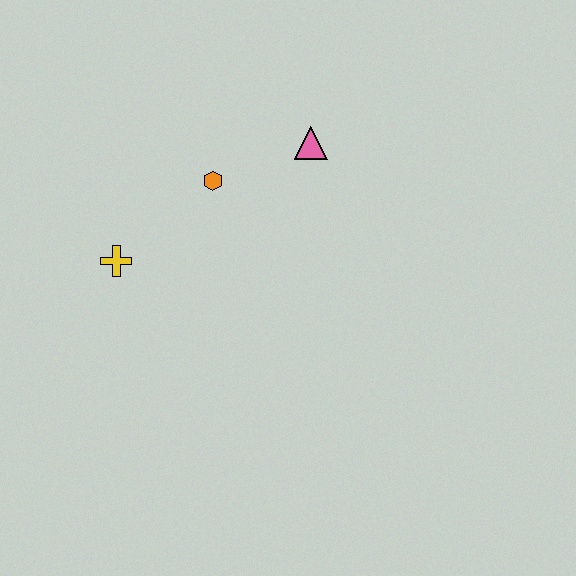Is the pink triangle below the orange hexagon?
No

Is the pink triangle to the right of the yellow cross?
Yes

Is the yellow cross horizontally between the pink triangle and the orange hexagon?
No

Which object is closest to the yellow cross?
The orange hexagon is closest to the yellow cross.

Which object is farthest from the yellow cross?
The pink triangle is farthest from the yellow cross.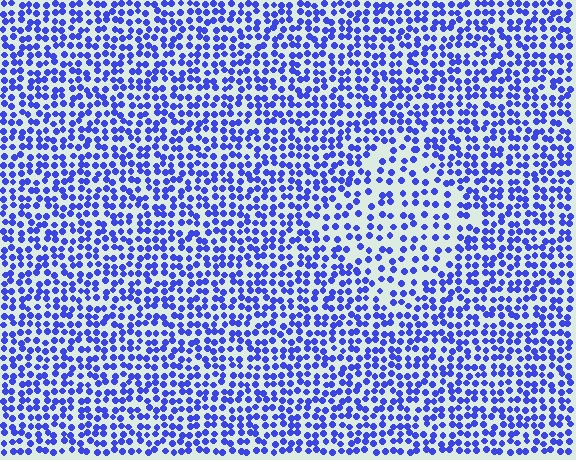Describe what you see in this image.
The image contains small blue elements arranged at two different densities. A diamond-shaped region is visible where the elements are less densely packed than the surrounding area.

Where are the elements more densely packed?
The elements are more densely packed outside the diamond boundary.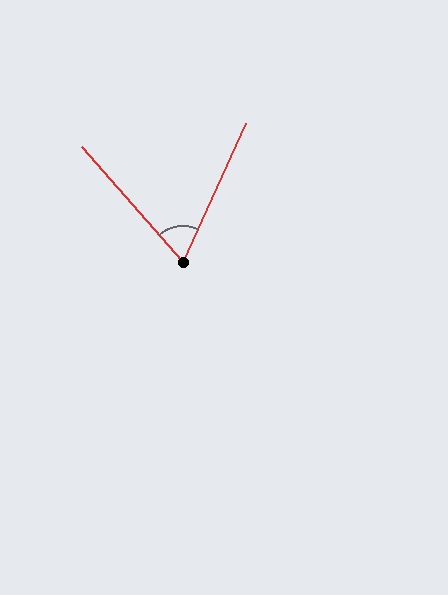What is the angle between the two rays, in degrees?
Approximately 66 degrees.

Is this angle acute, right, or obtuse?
It is acute.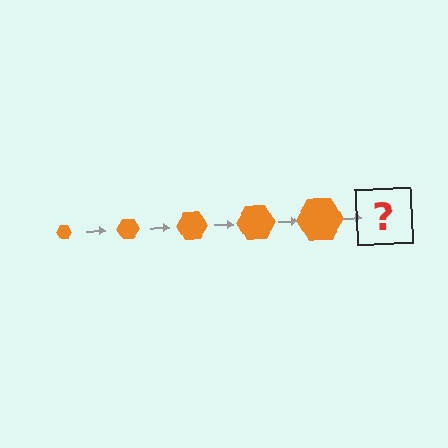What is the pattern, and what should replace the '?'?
The pattern is that the hexagon gets progressively larger each step. The '?' should be an orange hexagon, larger than the previous one.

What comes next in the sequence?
The next element should be an orange hexagon, larger than the previous one.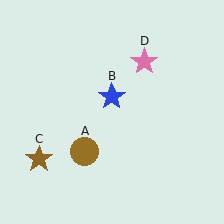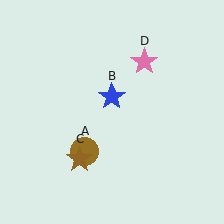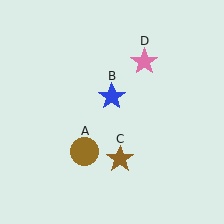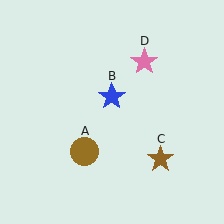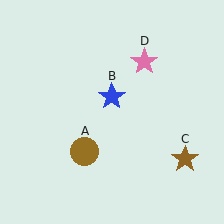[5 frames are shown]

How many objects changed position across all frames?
1 object changed position: brown star (object C).